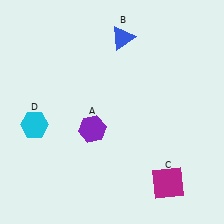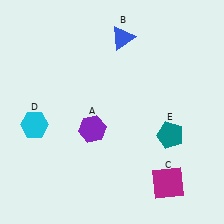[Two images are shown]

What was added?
A teal pentagon (E) was added in Image 2.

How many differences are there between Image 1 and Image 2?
There is 1 difference between the two images.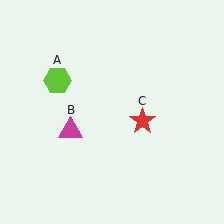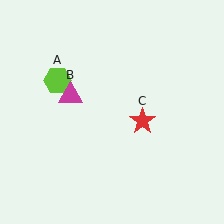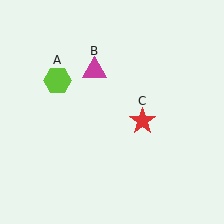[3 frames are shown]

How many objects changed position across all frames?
1 object changed position: magenta triangle (object B).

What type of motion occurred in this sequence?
The magenta triangle (object B) rotated clockwise around the center of the scene.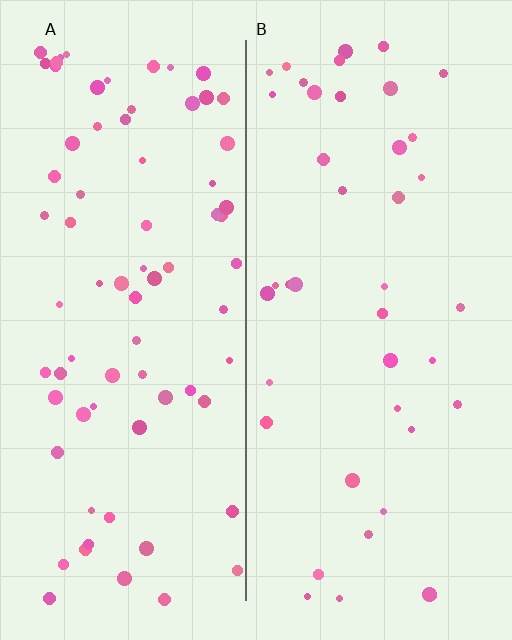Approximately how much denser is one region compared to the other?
Approximately 1.8× — region A over region B.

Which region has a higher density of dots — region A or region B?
A (the left).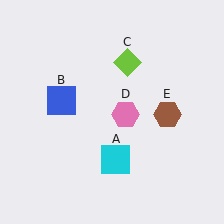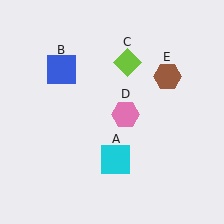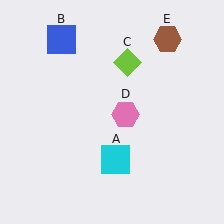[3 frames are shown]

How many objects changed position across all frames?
2 objects changed position: blue square (object B), brown hexagon (object E).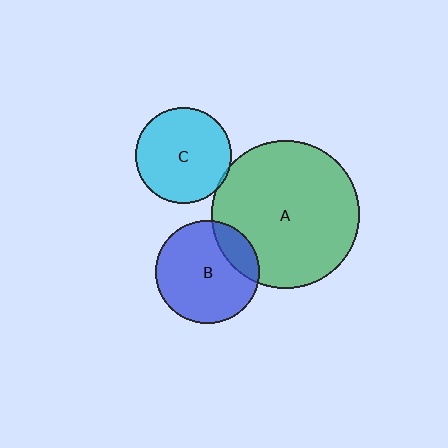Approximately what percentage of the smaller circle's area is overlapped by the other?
Approximately 5%.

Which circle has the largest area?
Circle A (green).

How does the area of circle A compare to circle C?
Approximately 2.4 times.